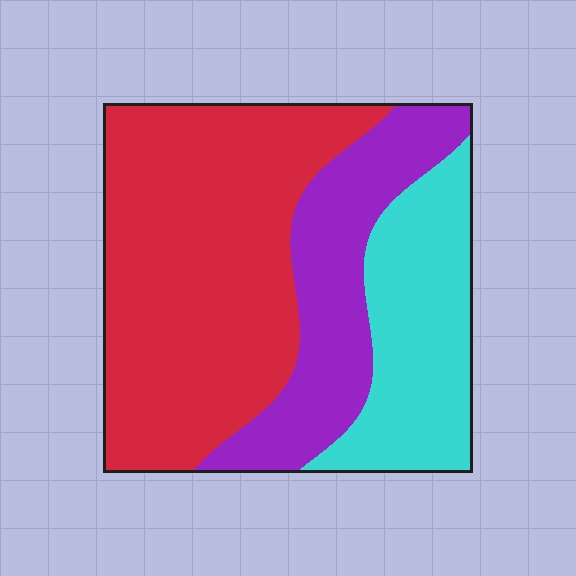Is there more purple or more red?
Red.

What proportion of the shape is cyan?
Cyan covers around 25% of the shape.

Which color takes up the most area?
Red, at roughly 50%.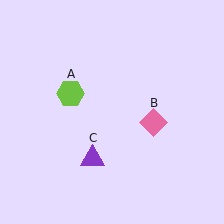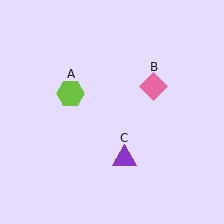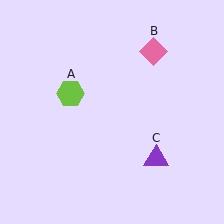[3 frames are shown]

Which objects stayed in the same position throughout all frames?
Lime hexagon (object A) remained stationary.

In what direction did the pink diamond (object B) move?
The pink diamond (object B) moved up.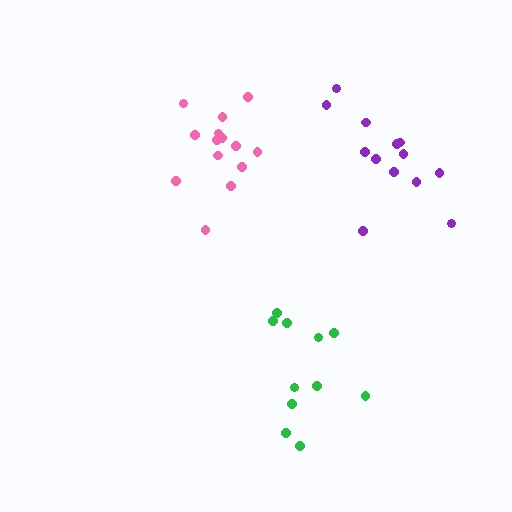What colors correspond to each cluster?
The clusters are colored: purple, pink, green.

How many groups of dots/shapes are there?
There are 3 groups.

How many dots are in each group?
Group 1: 13 dots, Group 2: 14 dots, Group 3: 11 dots (38 total).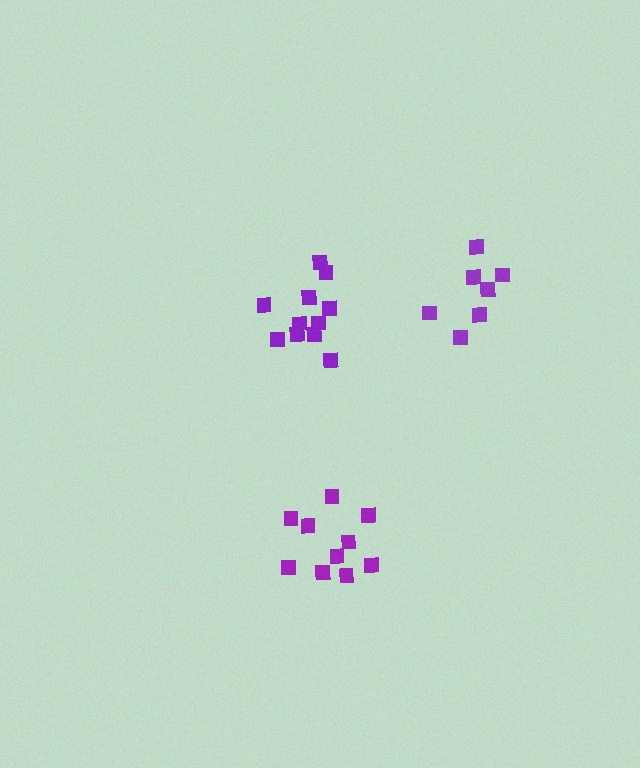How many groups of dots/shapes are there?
There are 3 groups.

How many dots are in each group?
Group 1: 7 dots, Group 2: 11 dots, Group 3: 10 dots (28 total).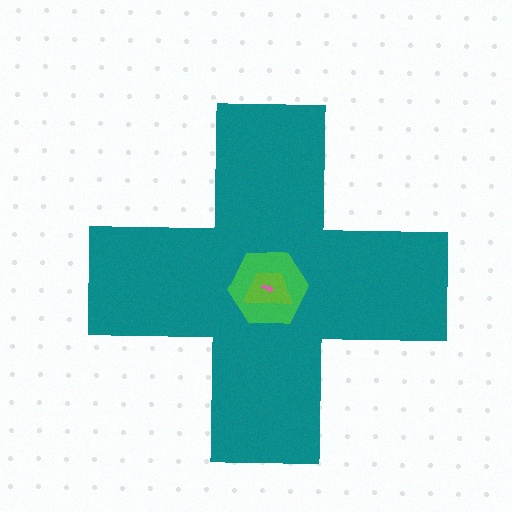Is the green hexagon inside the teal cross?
Yes.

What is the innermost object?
The pink arrow.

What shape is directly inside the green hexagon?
The lime trapezoid.